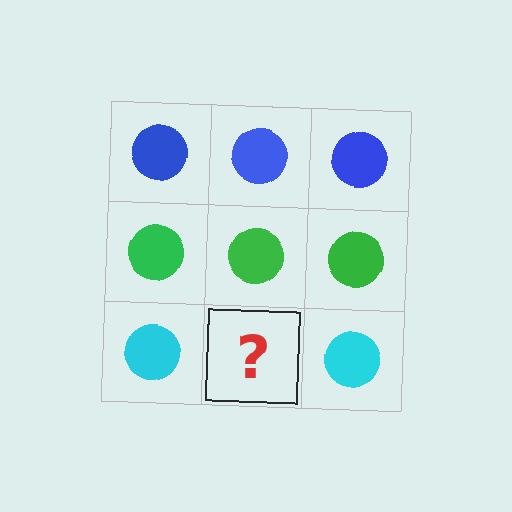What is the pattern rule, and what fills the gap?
The rule is that each row has a consistent color. The gap should be filled with a cyan circle.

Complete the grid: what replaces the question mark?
The question mark should be replaced with a cyan circle.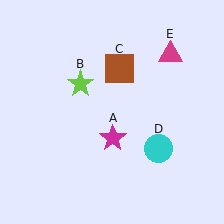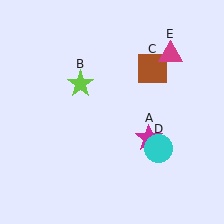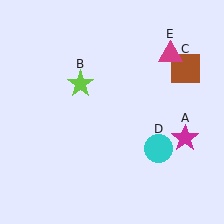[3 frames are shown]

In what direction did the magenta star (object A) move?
The magenta star (object A) moved right.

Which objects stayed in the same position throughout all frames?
Lime star (object B) and cyan circle (object D) and magenta triangle (object E) remained stationary.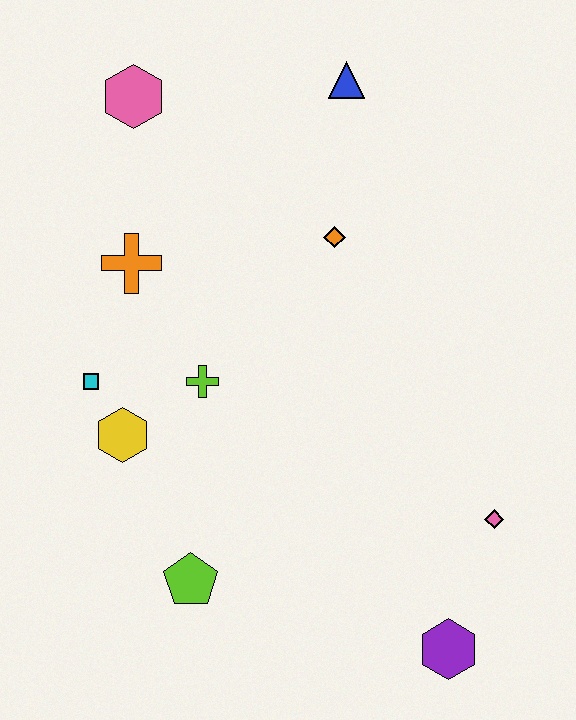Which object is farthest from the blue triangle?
The purple hexagon is farthest from the blue triangle.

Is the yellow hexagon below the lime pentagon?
No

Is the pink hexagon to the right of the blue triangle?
No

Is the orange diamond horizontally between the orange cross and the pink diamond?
Yes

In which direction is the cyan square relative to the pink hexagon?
The cyan square is below the pink hexagon.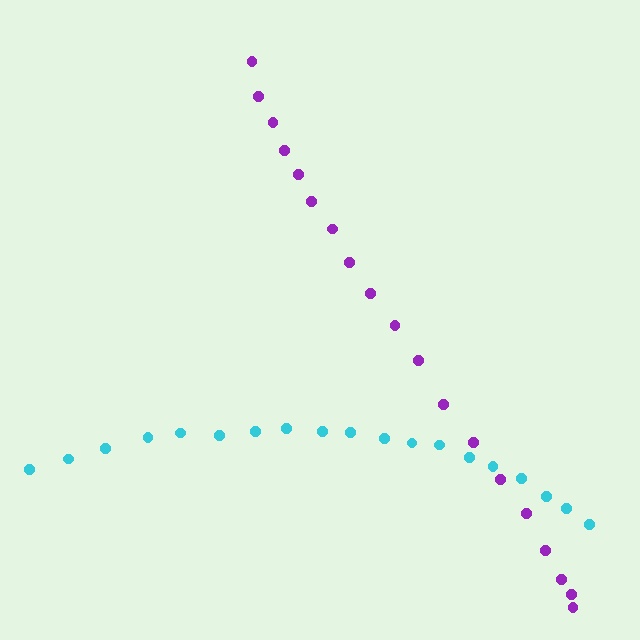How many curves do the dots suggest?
There are 2 distinct paths.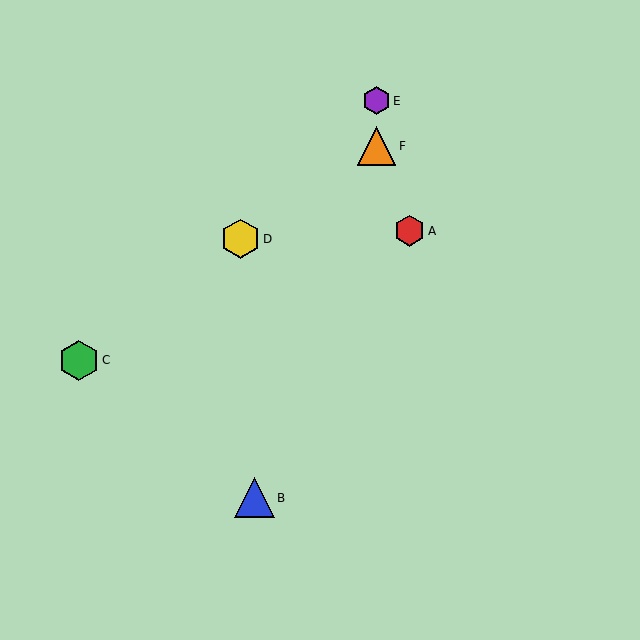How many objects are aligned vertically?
2 objects (E, F) are aligned vertically.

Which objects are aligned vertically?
Objects E, F are aligned vertically.